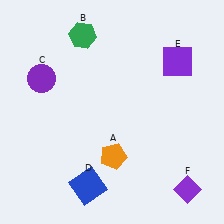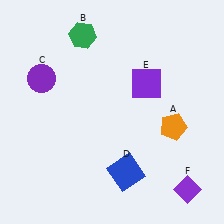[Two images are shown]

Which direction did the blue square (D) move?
The blue square (D) moved right.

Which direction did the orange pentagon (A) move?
The orange pentagon (A) moved right.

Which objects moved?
The objects that moved are: the orange pentagon (A), the blue square (D), the purple square (E).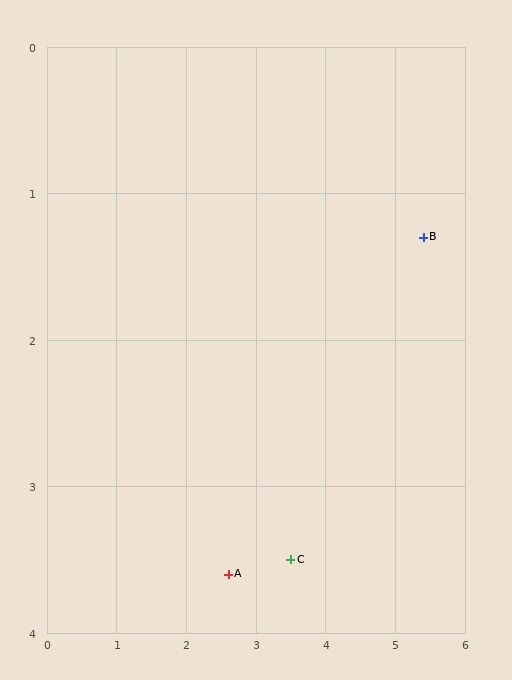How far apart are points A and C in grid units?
Points A and C are about 0.9 grid units apart.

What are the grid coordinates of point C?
Point C is at approximately (3.5, 3.5).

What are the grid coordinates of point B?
Point B is at approximately (5.4, 1.3).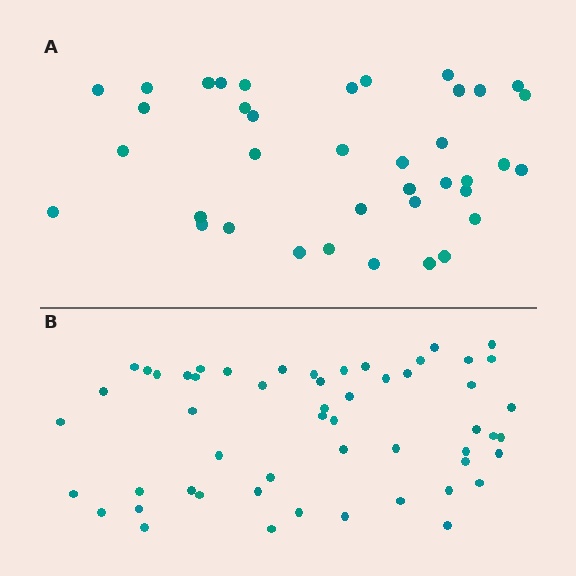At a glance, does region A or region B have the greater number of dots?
Region B (the bottom region) has more dots.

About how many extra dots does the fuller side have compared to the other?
Region B has approximately 15 more dots than region A.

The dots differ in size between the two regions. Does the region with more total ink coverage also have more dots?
No. Region A has more total ink coverage because its dots are larger, but region B actually contains more individual dots. Total area can be misleading — the number of items is what matters here.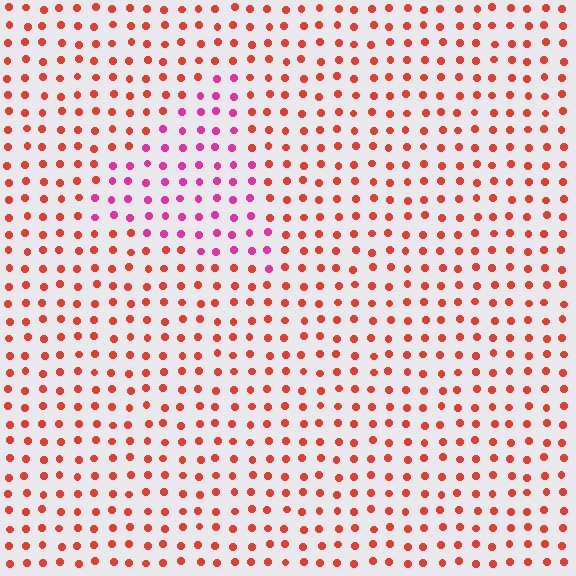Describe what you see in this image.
The image is filled with small red elements in a uniform arrangement. A triangle-shaped region is visible where the elements are tinted to a slightly different hue, forming a subtle color boundary.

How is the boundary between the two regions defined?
The boundary is defined purely by a slight shift in hue (about 43 degrees). Spacing, size, and orientation are identical on both sides.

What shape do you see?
I see a triangle.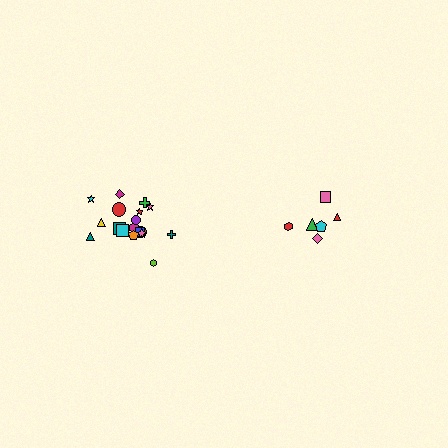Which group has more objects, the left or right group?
The left group.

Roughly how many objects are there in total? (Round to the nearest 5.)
Roughly 25 objects in total.